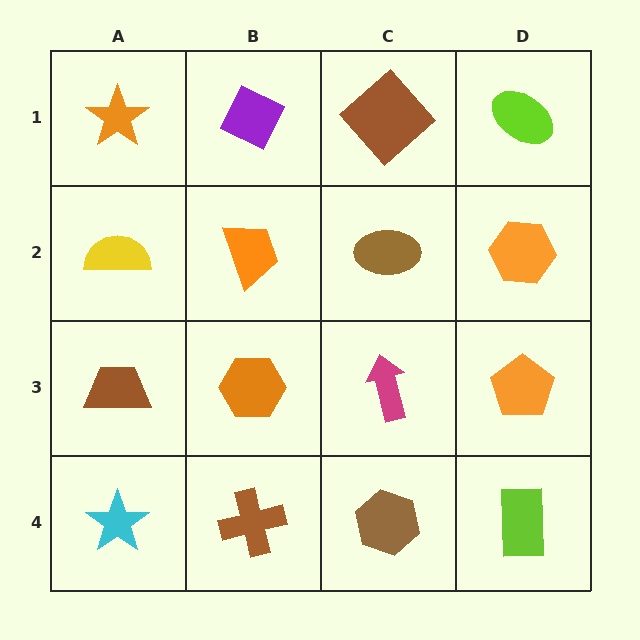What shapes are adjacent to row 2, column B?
A purple diamond (row 1, column B), an orange hexagon (row 3, column B), a yellow semicircle (row 2, column A), a brown ellipse (row 2, column C).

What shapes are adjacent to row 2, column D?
A lime ellipse (row 1, column D), an orange pentagon (row 3, column D), a brown ellipse (row 2, column C).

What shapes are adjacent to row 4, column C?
A magenta arrow (row 3, column C), a brown cross (row 4, column B), a lime rectangle (row 4, column D).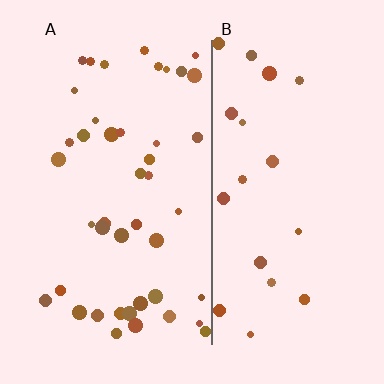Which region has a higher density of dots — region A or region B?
A (the left).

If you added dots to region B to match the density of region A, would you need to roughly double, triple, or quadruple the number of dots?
Approximately double.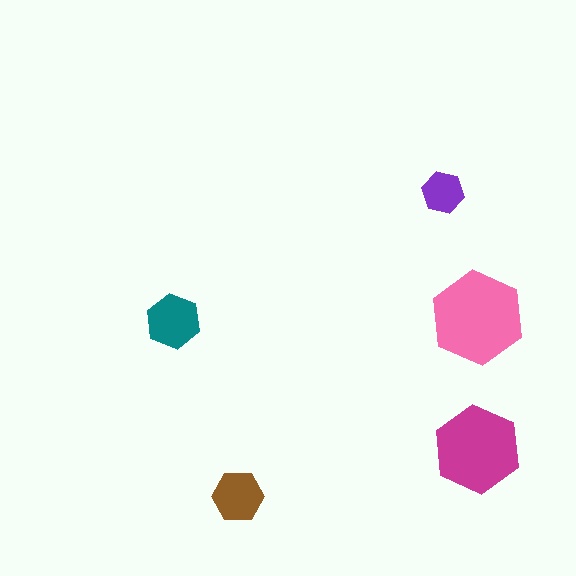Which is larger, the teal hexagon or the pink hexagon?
The pink one.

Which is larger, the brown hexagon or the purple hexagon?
The brown one.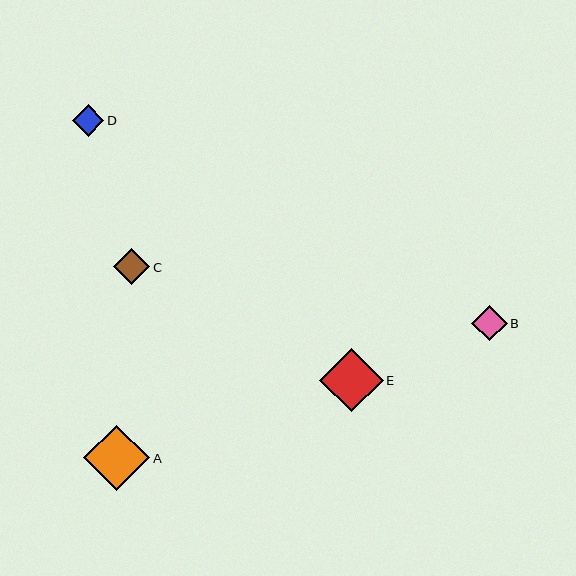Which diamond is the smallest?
Diamond D is the smallest with a size of approximately 32 pixels.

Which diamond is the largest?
Diamond A is the largest with a size of approximately 66 pixels.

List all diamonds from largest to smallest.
From largest to smallest: A, E, C, B, D.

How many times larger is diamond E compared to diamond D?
Diamond E is approximately 2.0 times the size of diamond D.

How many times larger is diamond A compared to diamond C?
Diamond A is approximately 1.8 times the size of diamond C.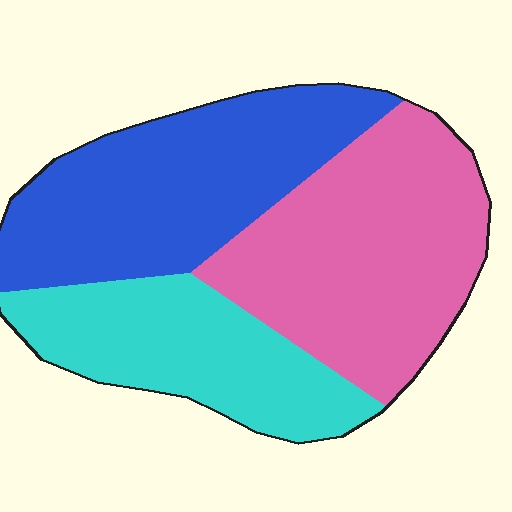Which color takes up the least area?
Cyan, at roughly 25%.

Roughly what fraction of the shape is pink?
Pink covers 39% of the shape.